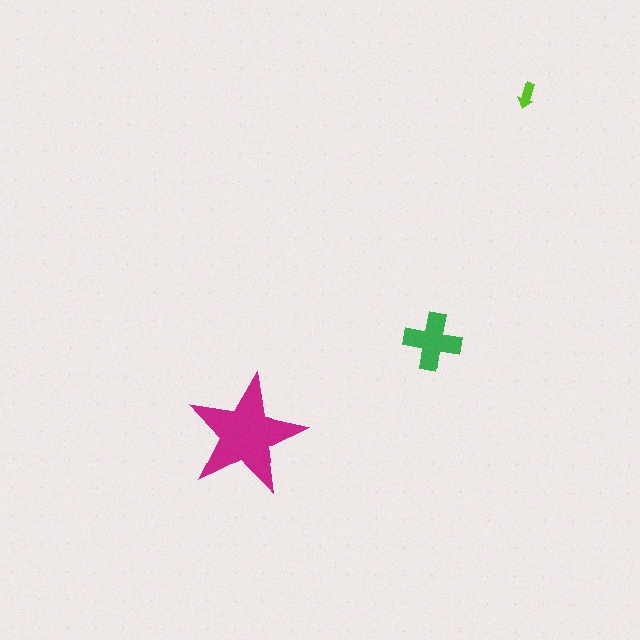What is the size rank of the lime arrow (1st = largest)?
3rd.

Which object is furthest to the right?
The lime arrow is rightmost.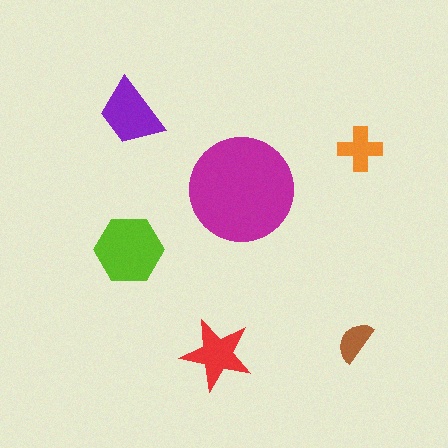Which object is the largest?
The magenta circle.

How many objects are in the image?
There are 6 objects in the image.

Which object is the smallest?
The brown semicircle.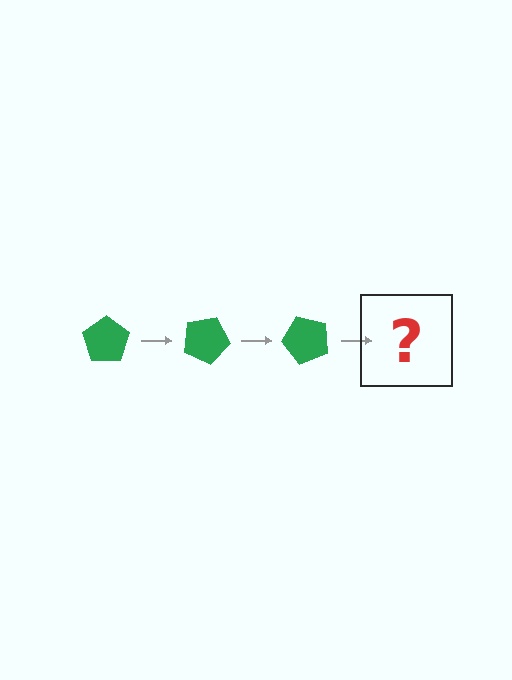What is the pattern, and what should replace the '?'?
The pattern is that the pentagon rotates 25 degrees each step. The '?' should be a green pentagon rotated 75 degrees.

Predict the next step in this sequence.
The next step is a green pentagon rotated 75 degrees.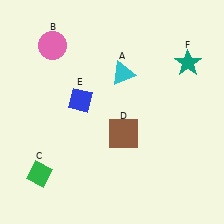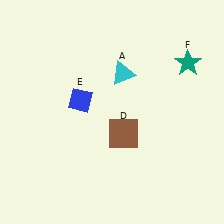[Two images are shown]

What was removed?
The pink circle (B), the green diamond (C) were removed in Image 2.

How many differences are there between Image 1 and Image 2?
There are 2 differences between the two images.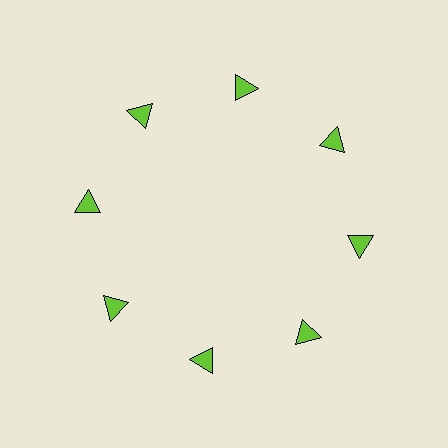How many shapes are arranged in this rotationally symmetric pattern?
There are 8 shapes, arranged in 8 groups of 1.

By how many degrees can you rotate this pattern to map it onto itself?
The pattern maps onto itself every 45 degrees of rotation.